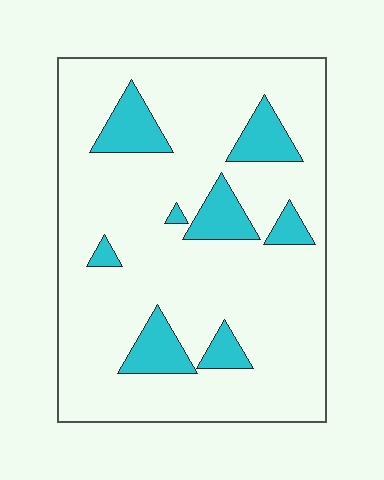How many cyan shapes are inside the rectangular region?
8.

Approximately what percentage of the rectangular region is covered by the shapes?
Approximately 15%.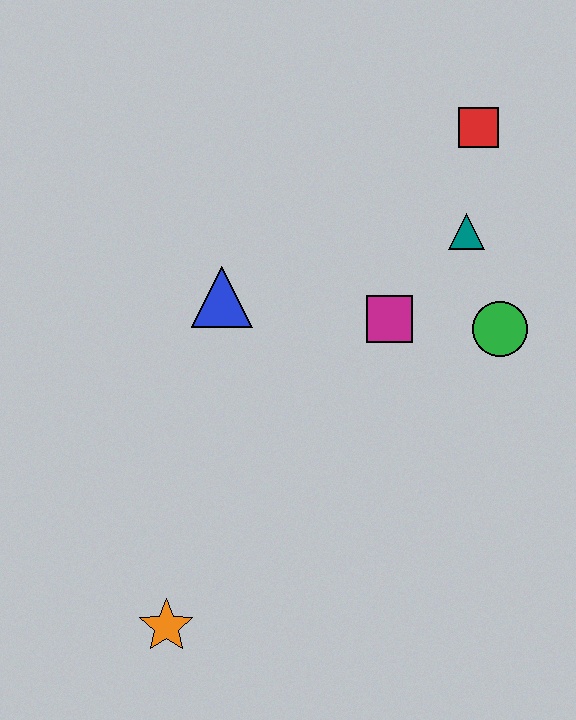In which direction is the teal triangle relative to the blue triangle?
The teal triangle is to the right of the blue triangle.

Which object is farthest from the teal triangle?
The orange star is farthest from the teal triangle.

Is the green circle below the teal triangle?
Yes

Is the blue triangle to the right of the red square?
No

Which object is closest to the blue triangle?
The magenta square is closest to the blue triangle.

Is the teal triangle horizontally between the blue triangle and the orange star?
No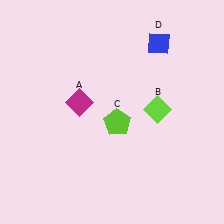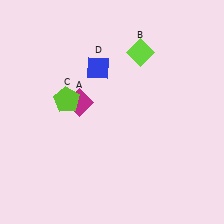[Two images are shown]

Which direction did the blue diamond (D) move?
The blue diamond (D) moved left.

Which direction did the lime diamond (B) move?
The lime diamond (B) moved up.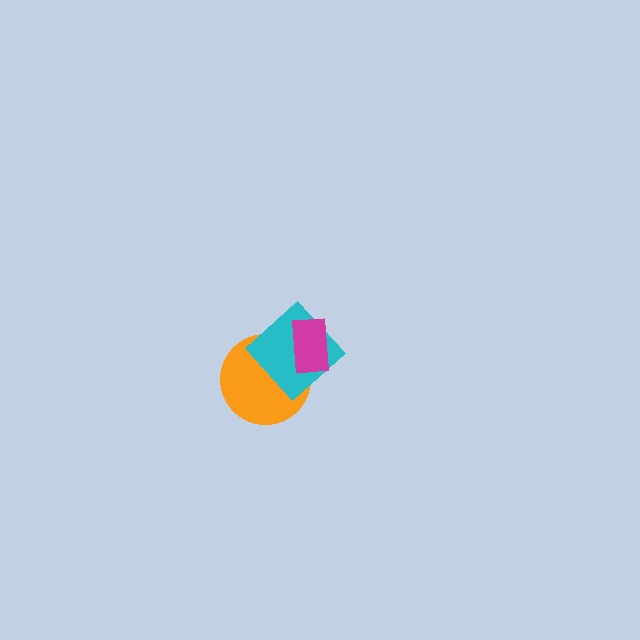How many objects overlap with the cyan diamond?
2 objects overlap with the cyan diamond.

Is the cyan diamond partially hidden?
Yes, it is partially covered by another shape.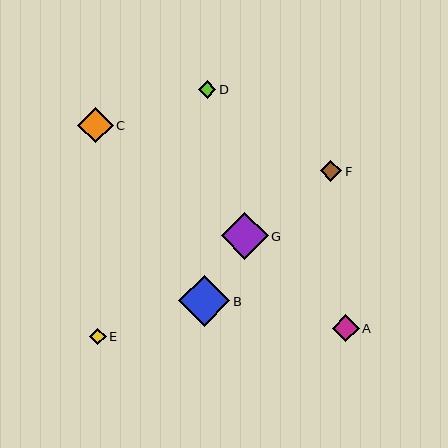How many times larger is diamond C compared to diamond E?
Diamond C is approximately 2.2 times the size of diamond E.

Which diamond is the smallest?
Diamond E is the smallest with a size of approximately 16 pixels.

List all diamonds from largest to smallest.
From largest to smallest: B, G, C, A, F, D, E.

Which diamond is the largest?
Diamond B is the largest with a size of approximately 51 pixels.